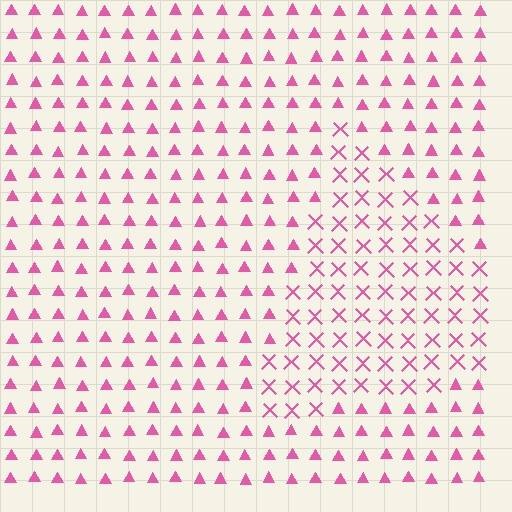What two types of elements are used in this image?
The image uses X marks inside the triangle region and triangles outside it.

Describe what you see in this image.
The image is filled with small pink elements arranged in a uniform grid. A triangle-shaped region contains X marks, while the surrounding area contains triangles. The boundary is defined purely by the change in element shape.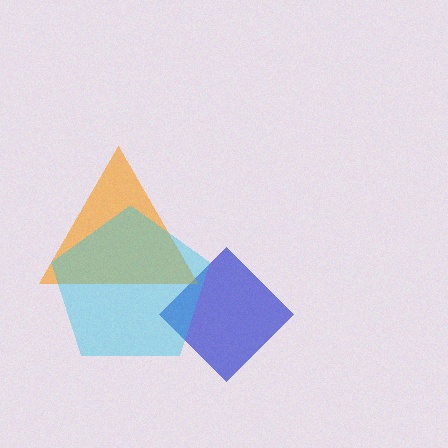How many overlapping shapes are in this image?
There are 3 overlapping shapes in the image.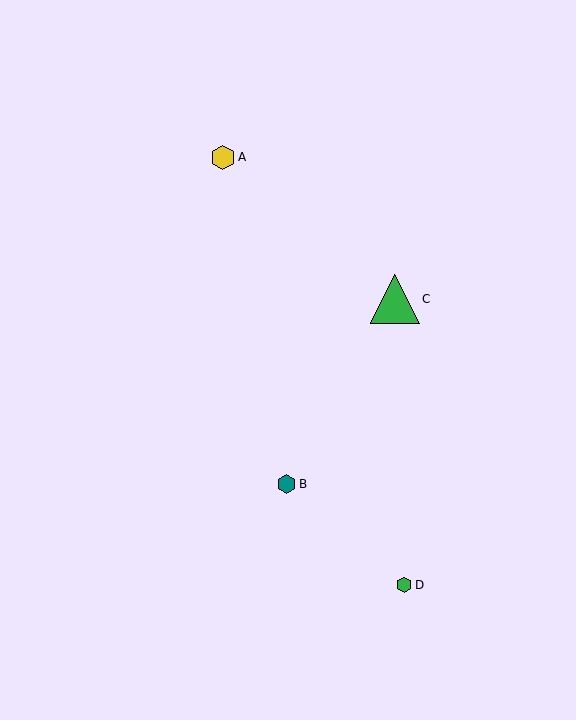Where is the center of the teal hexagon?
The center of the teal hexagon is at (286, 484).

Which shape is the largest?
The green triangle (labeled C) is the largest.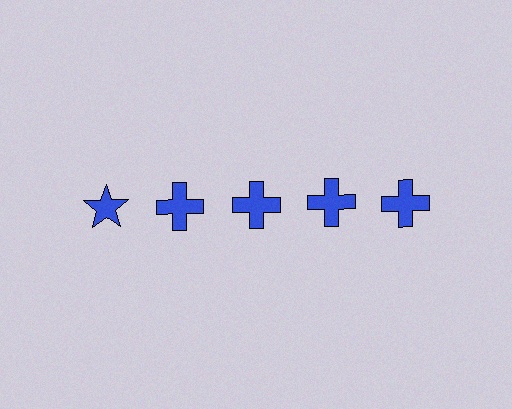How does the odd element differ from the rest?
It has a different shape: star instead of cross.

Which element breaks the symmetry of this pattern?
The blue star in the top row, leftmost column breaks the symmetry. All other shapes are blue crosses.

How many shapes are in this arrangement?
There are 5 shapes arranged in a grid pattern.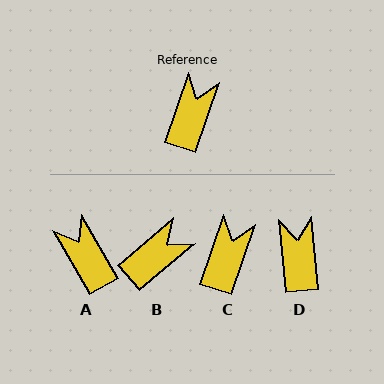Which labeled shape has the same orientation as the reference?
C.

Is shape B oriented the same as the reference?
No, it is off by about 31 degrees.